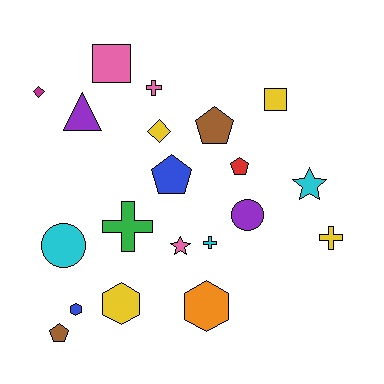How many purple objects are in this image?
There are 2 purple objects.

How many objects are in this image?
There are 20 objects.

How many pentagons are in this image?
There are 4 pentagons.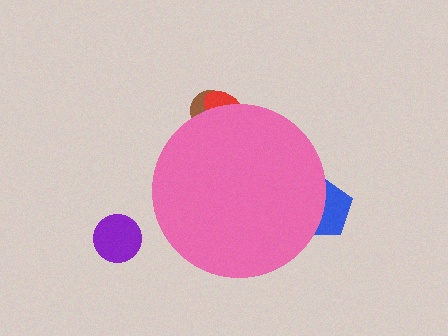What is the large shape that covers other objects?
A pink circle.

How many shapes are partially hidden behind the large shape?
3 shapes are partially hidden.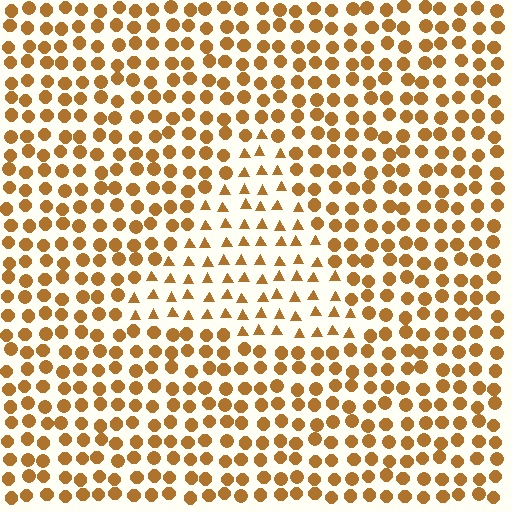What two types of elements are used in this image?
The image uses triangles inside the triangle region and circles outside it.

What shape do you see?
I see a triangle.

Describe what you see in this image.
The image is filled with small brown elements arranged in a uniform grid. A triangle-shaped region contains triangles, while the surrounding area contains circles. The boundary is defined purely by the change in element shape.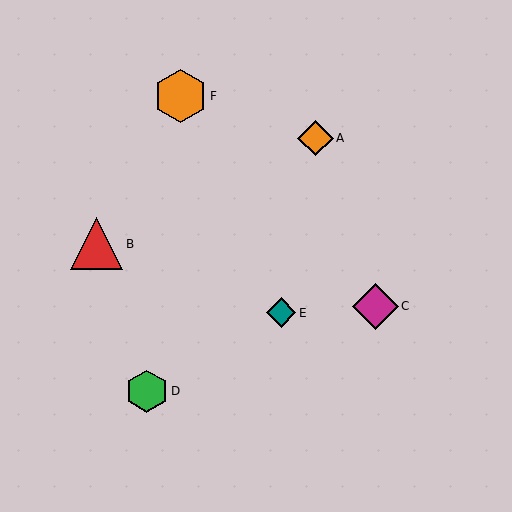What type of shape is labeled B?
Shape B is a red triangle.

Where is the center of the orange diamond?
The center of the orange diamond is at (316, 138).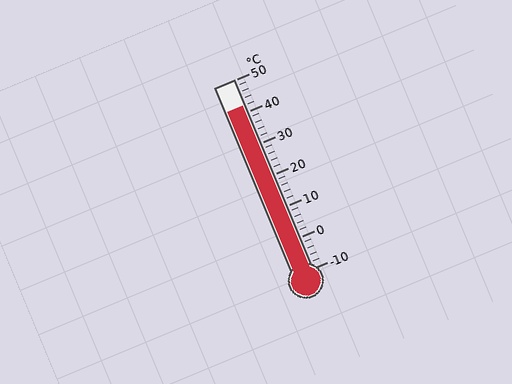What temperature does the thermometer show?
The thermometer shows approximately 42°C.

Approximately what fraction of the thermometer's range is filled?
The thermometer is filled to approximately 85% of its range.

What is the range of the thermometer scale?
The thermometer scale ranges from -10°C to 50°C.